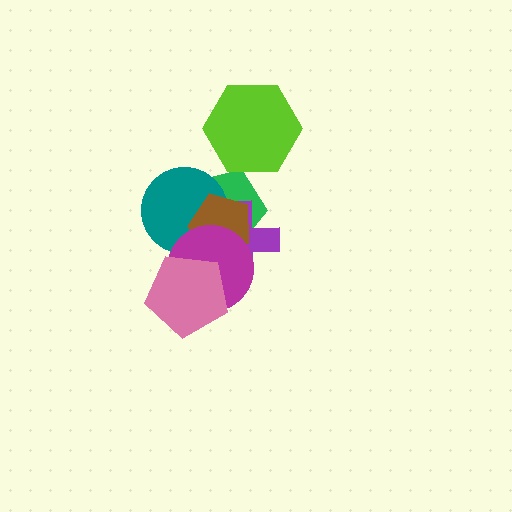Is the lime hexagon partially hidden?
No, no other shape covers it.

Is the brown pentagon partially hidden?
Yes, it is partially covered by another shape.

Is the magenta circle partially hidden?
Yes, it is partially covered by another shape.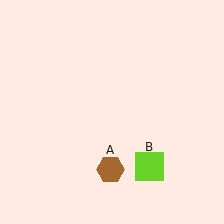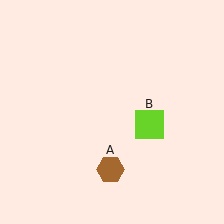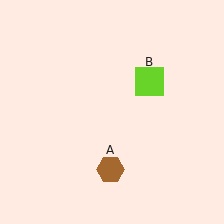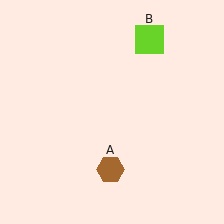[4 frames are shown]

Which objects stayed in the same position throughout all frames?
Brown hexagon (object A) remained stationary.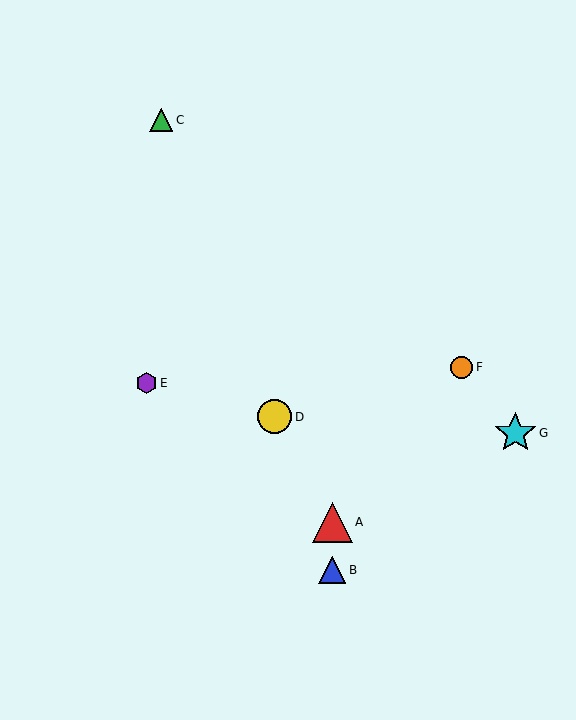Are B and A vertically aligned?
Yes, both are at x≈332.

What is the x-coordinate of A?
Object A is at x≈332.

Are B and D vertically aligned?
No, B is at x≈332 and D is at x≈275.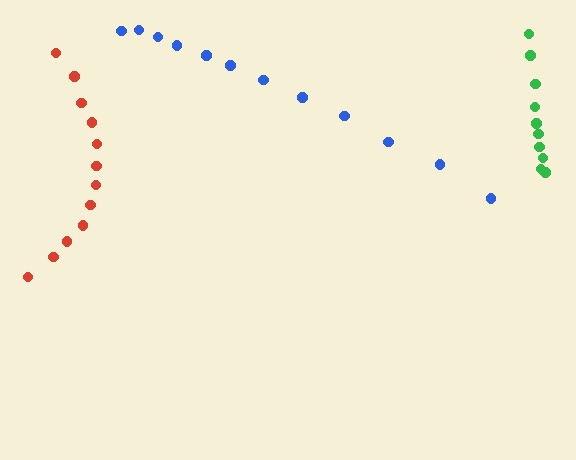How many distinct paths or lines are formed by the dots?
There are 3 distinct paths.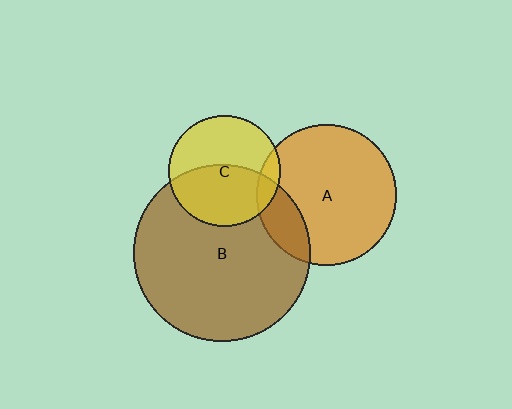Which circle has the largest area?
Circle B (brown).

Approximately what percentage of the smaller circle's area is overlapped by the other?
Approximately 50%.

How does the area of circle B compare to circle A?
Approximately 1.6 times.